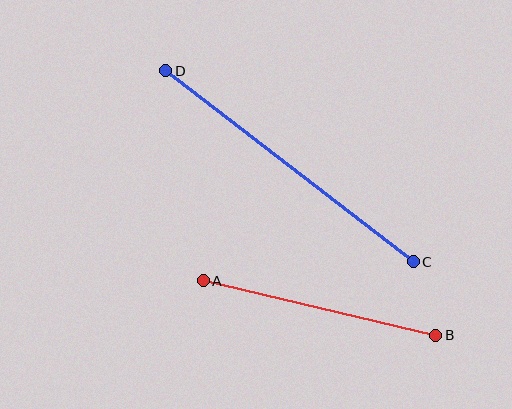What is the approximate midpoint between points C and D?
The midpoint is at approximately (290, 166) pixels.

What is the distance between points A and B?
The distance is approximately 239 pixels.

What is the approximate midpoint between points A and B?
The midpoint is at approximately (319, 308) pixels.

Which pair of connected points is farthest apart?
Points C and D are farthest apart.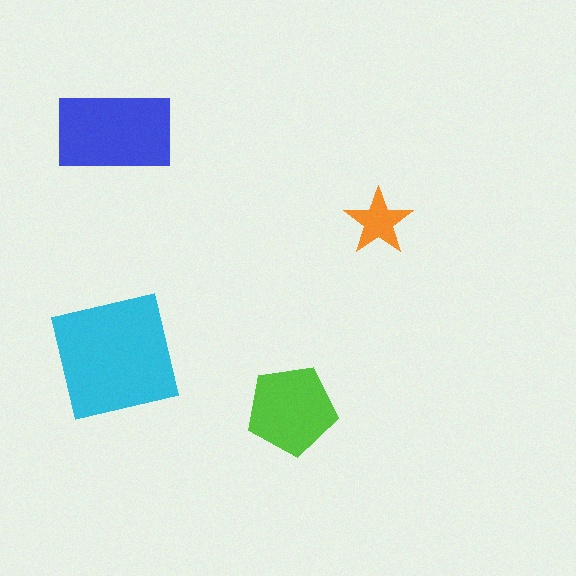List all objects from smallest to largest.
The orange star, the lime pentagon, the blue rectangle, the cyan square.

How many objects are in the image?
There are 4 objects in the image.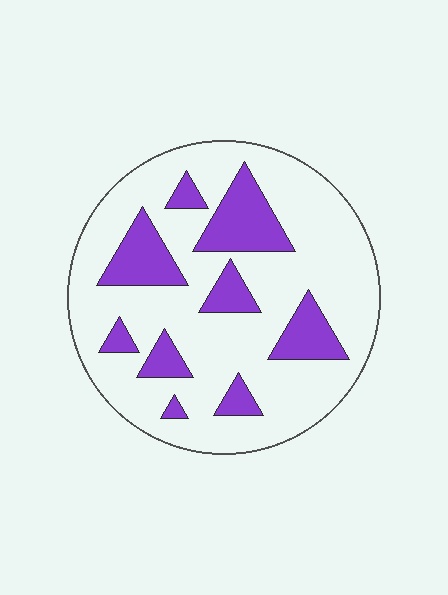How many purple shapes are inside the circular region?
9.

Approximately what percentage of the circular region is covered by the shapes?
Approximately 25%.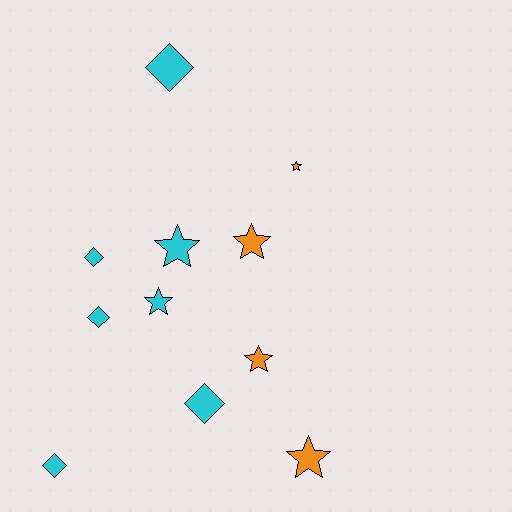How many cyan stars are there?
There are 2 cyan stars.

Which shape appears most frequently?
Star, with 6 objects.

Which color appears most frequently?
Cyan, with 7 objects.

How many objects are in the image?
There are 11 objects.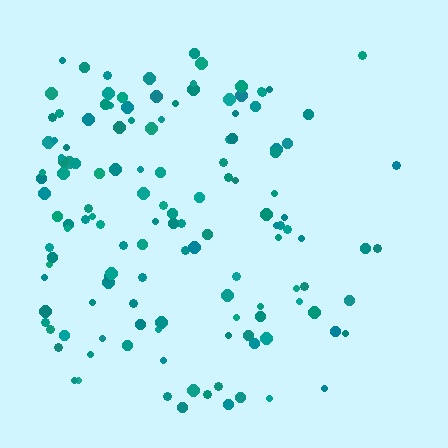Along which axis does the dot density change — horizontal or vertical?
Horizontal.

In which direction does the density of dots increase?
From right to left, with the left side densest.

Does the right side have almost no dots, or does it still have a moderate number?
Still a moderate number, just noticeably fewer than the left.